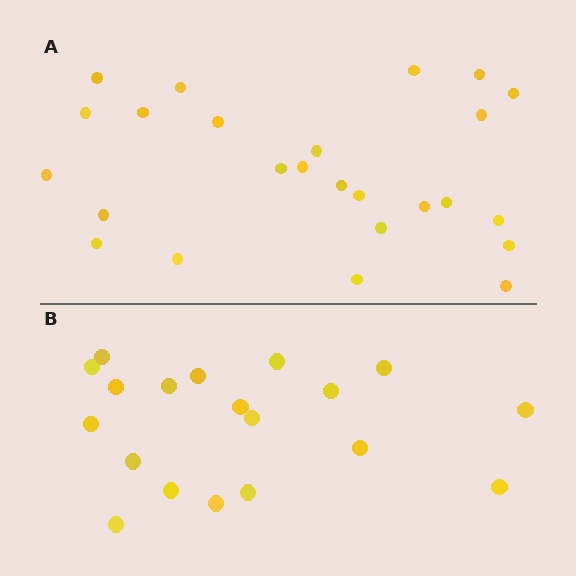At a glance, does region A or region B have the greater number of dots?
Region A (the top region) has more dots.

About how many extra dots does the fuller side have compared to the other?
Region A has about 6 more dots than region B.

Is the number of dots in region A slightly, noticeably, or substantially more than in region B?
Region A has noticeably more, but not dramatically so. The ratio is roughly 1.3 to 1.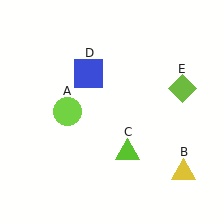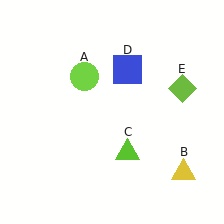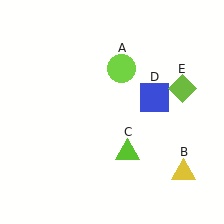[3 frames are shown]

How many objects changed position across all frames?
2 objects changed position: lime circle (object A), blue square (object D).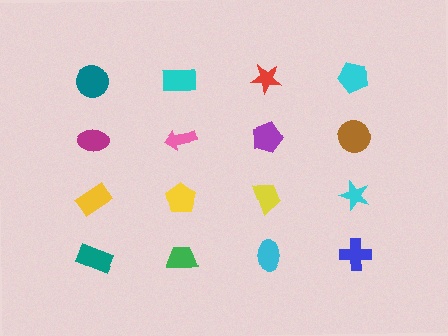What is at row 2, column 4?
A brown circle.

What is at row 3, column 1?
A yellow rectangle.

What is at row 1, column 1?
A teal circle.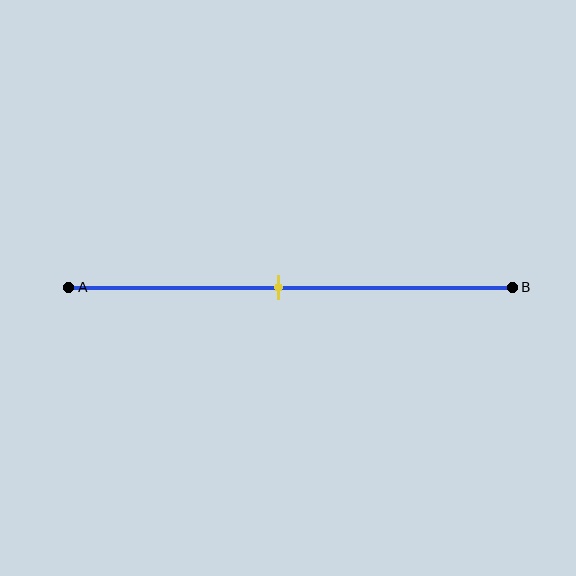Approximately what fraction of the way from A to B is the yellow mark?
The yellow mark is approximately 45% of the way from A to B.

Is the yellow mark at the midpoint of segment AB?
Yes, the mark is approximately at the midpoint.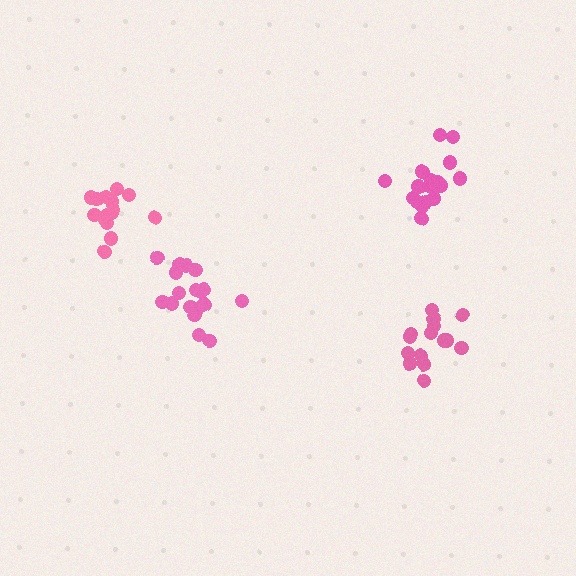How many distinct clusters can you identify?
There are 4 distinct clusters.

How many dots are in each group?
Group 1: 18 dots, Group 2: 15 dots, Group 3: 19 dots, Group 4: 15 dots (67 total).